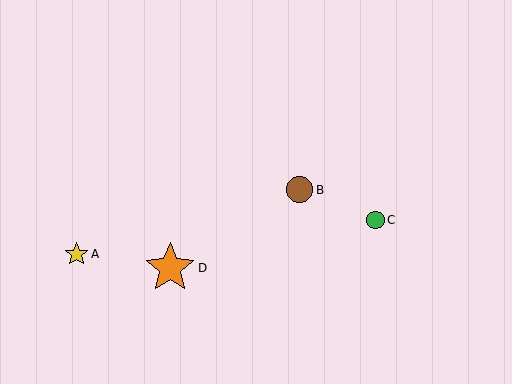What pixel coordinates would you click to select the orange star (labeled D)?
Click at (170, 268) to select the orange star D.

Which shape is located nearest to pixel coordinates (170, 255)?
The orange star (labeled D) at (170, 268) is nearest to that location.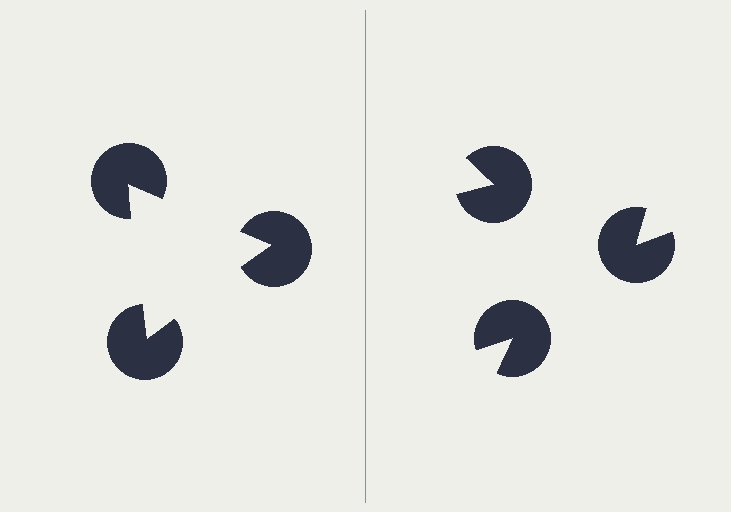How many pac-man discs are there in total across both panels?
6 — 3 on each side.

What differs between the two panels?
The pac-man discs are positioned identically on both sides; only the wedge orientations differ. On the left they align to a triangle; on the right they are misaligned.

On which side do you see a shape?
An illusory triangle appears on the left side. On the right side the wedge cuts are rotated, so no coherent shape forms.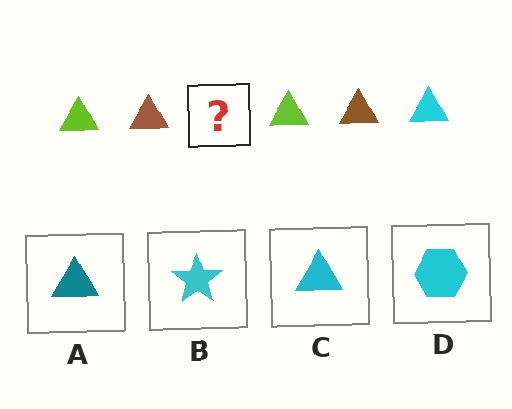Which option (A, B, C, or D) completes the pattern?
C.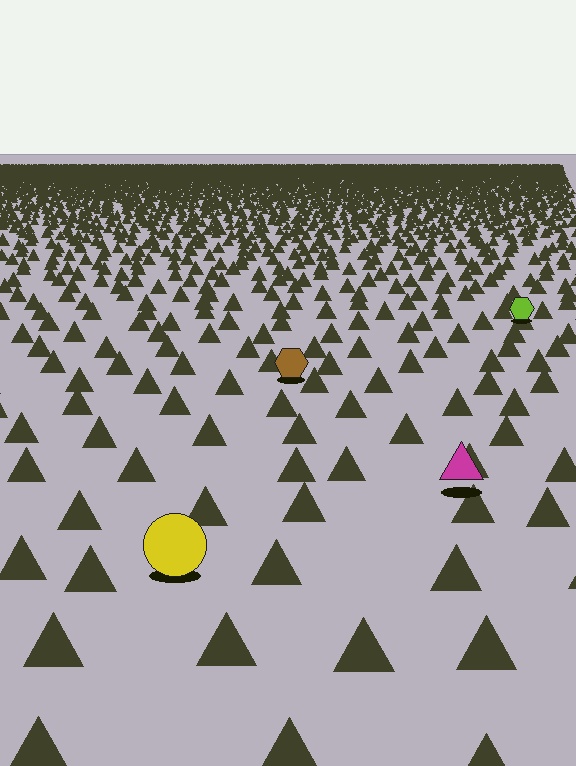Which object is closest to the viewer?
The yellow circle is closest. The texture marks near it are larger and more spread out.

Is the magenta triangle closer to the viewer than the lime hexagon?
Yes. The magenta triangle is closer — you can tell from the texture gradient: the ground texture is coarser near it.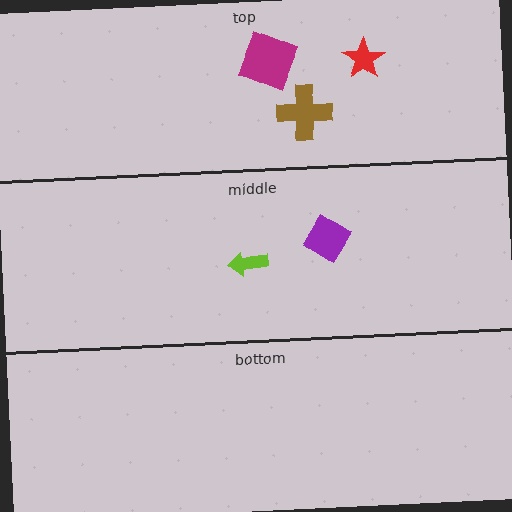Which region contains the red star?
The top region.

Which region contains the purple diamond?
The middle region.